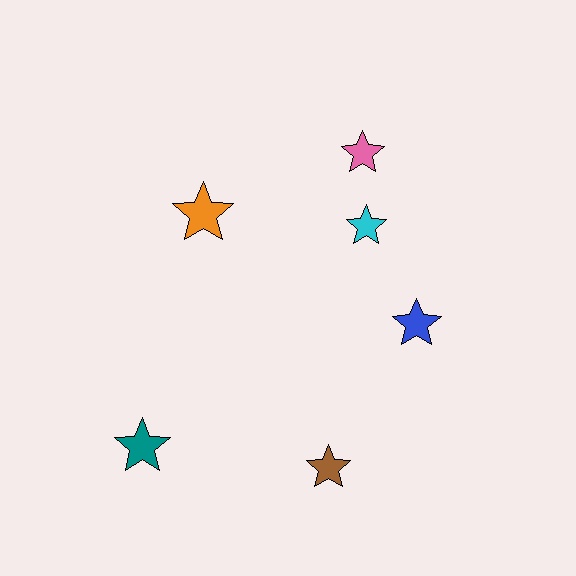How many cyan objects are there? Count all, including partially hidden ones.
There is 1 cyan object.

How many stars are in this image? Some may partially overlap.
There are 6 stars.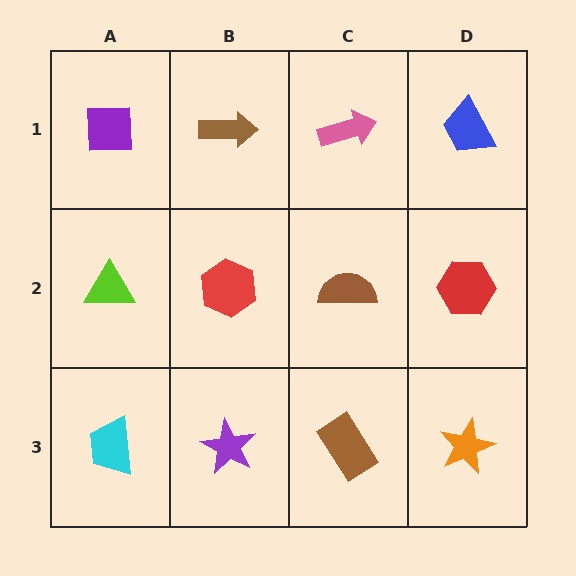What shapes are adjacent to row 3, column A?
A lime triangle (row 2, column A), a purple star (row 3, column B).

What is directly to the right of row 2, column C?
A red hexagon.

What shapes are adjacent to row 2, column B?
A brown arrow (row 1, column B), a purple star (row 3, column B), a lime triangle (row 2, column A), a brown semicircle (row 2, column C).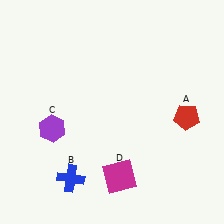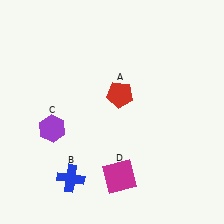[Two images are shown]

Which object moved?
The red pentagon (A) moved left.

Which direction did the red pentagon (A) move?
The red pentagon (A) moved left.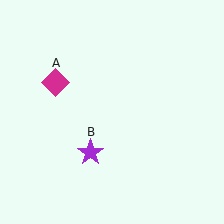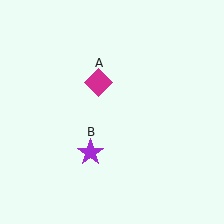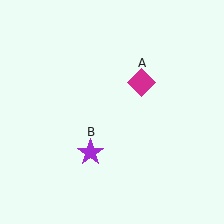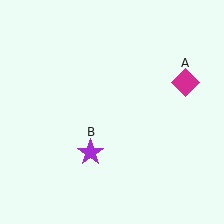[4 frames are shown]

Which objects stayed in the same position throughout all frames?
Purple star (object B) remained stationary.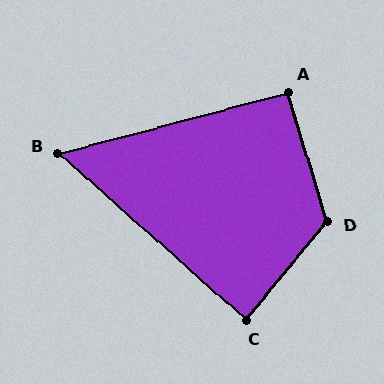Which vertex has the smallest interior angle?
B, at approximately 57 degrees.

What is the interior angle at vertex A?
Approximately 92 degrees (approximately right).